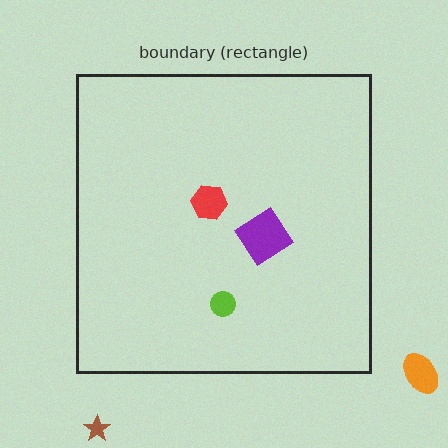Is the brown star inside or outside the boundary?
Outside.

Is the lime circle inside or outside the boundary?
Inside.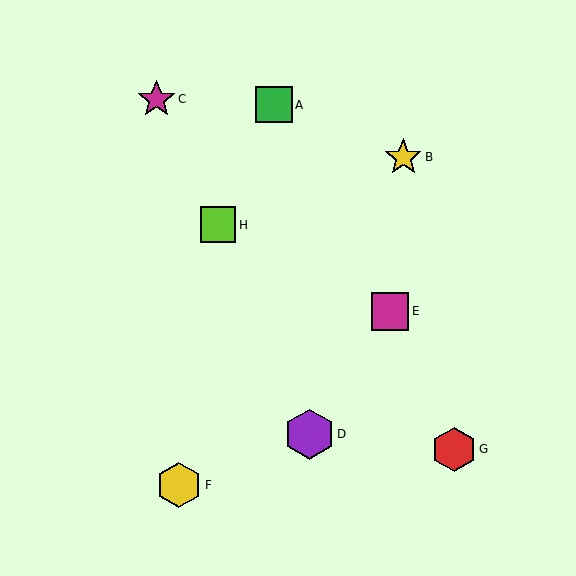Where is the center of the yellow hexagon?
The center of the yellow hexagon is at (179, 485).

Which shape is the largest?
The purple hexagon (labeled D) is the largest.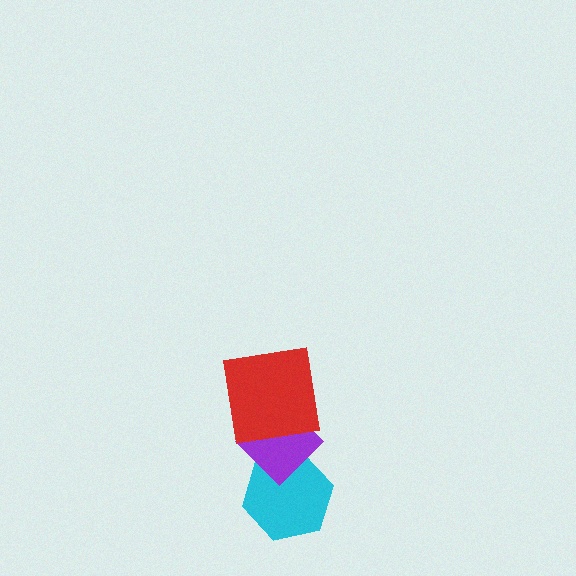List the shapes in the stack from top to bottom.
From top to bottom: the red square, the purple diamond, the cyan hexagon.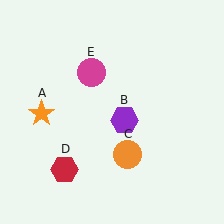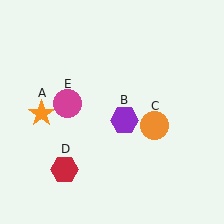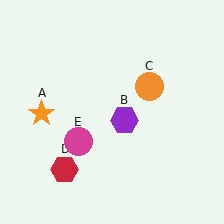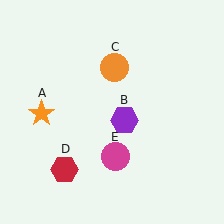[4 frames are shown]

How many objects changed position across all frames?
2 objects changed position: orange circle (object C), magenta circle (object E).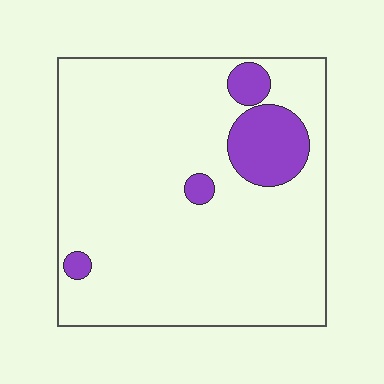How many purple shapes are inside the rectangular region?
4.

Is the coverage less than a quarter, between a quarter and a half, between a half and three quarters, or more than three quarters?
Less than a quarter.